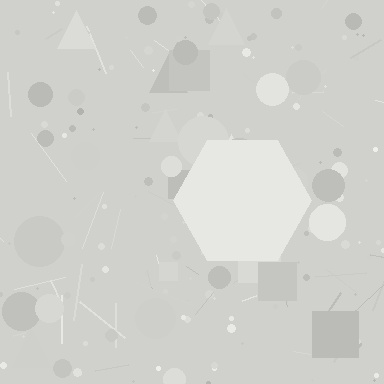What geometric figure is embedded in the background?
A hexagon is embedded in the background.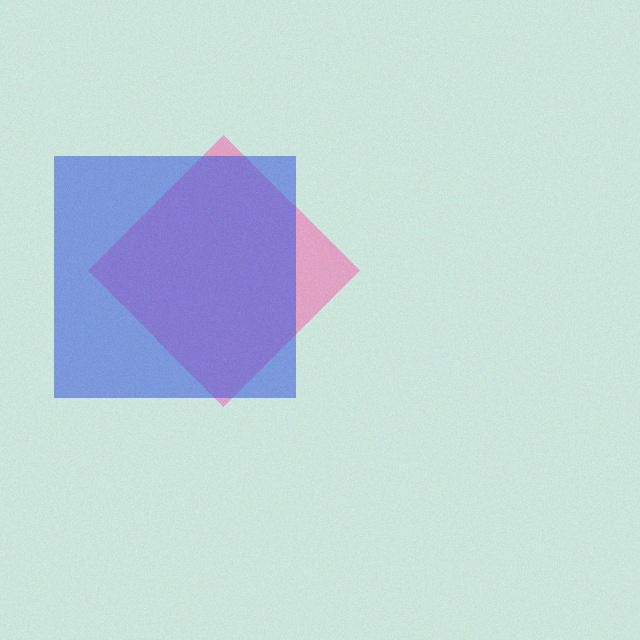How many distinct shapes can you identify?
There are 2 distinct shapes: a pink diamond, a blue square.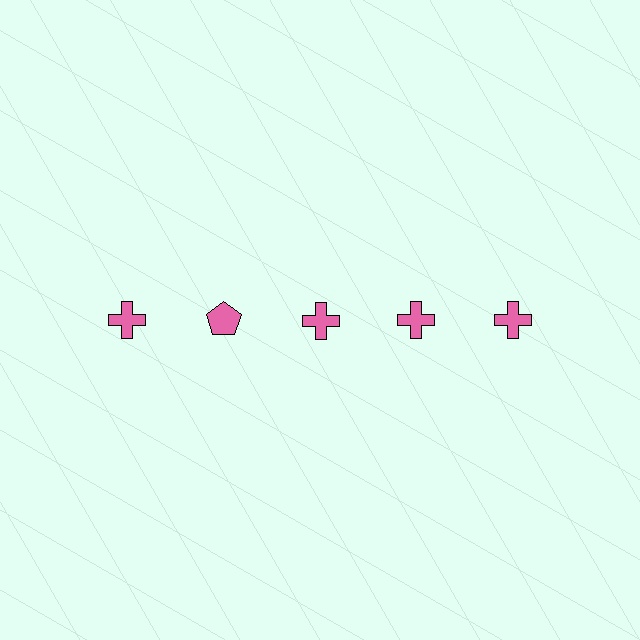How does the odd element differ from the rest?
It has a different shape: pentagon instead of cross.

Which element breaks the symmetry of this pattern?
The pink pentagon in the top row, second from left column breaks the symmetry. All other shapes are pink crosses.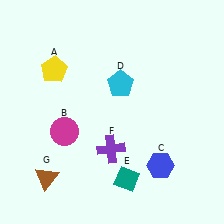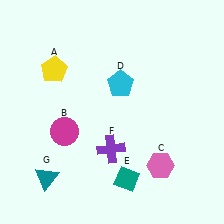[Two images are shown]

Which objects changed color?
C changed from blue to pink. G changed from brown to teal.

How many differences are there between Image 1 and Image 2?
There are 2 differences between the two images.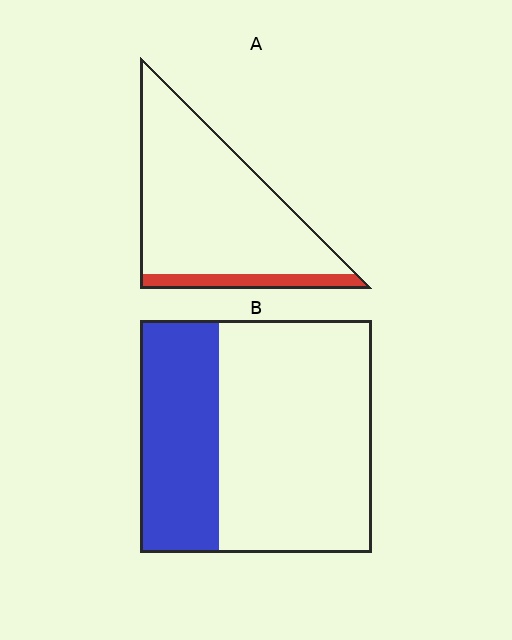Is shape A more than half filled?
No.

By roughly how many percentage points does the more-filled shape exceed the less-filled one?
By roughly 20 percentage points (B over A).